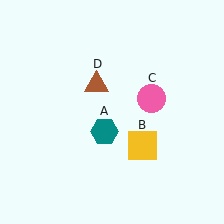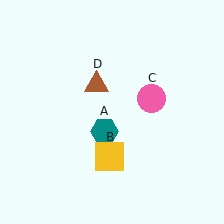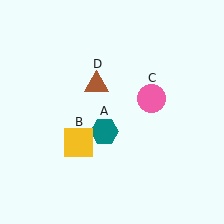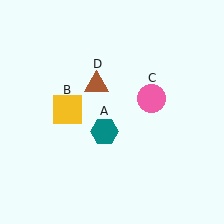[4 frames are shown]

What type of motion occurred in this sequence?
The yellow square (object B) rotated clockwise around the center of the scene.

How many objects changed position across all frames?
1 object changed position: yellow square (object B).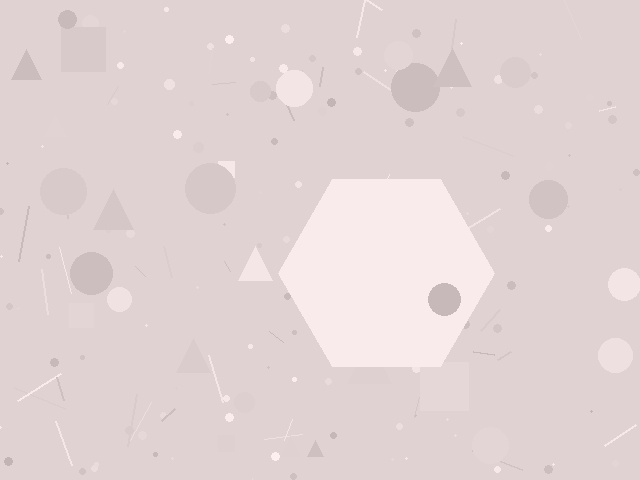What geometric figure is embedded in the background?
A hexagon is embedded in the background.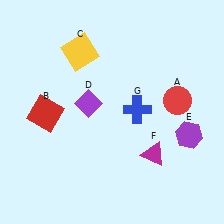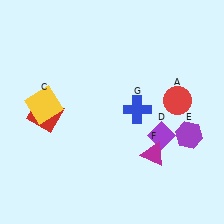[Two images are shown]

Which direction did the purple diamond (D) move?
The purple diamond (D) moved right.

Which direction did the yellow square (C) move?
The yellow square (C) moved down.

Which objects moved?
The objects that moved are: the yellow square (C), the purple diamond (D).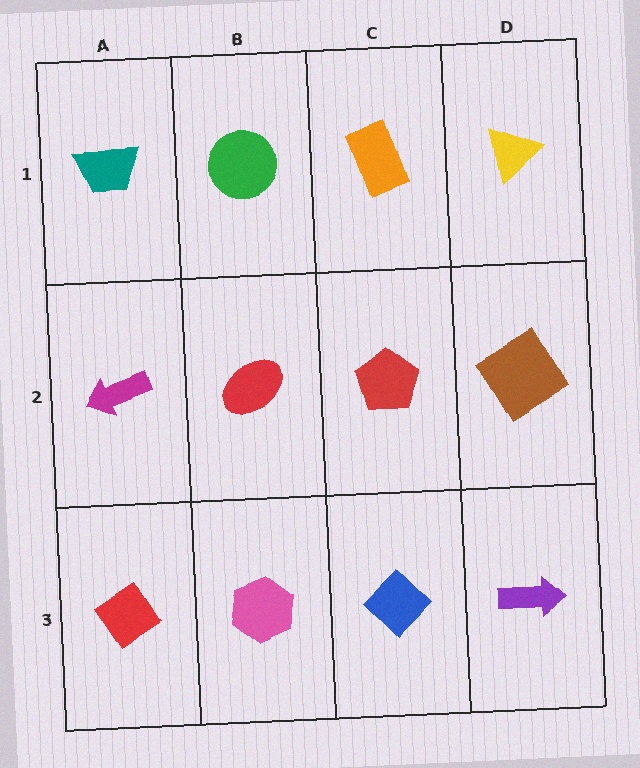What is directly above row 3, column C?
A red pentagon.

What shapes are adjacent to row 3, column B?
A red ellipse (row 2, column B), a red diamond (row 3, column A), a blue diamond (row 3, column C).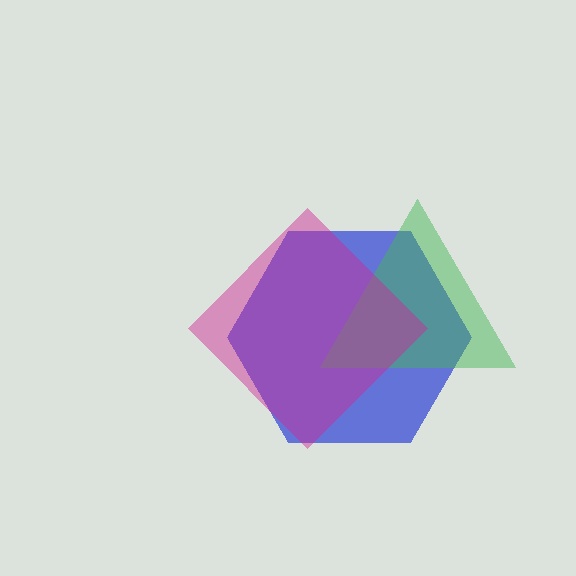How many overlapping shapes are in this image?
There are 3 overlapping shapes in the image.